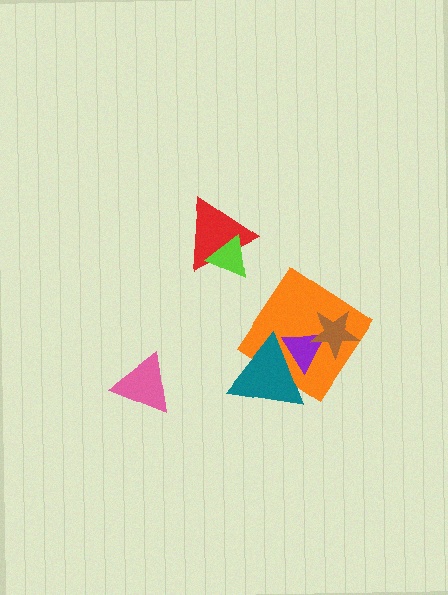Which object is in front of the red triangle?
The lime triangle is in front of the red triangle.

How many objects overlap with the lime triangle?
1 object overlaps with the lime triangle.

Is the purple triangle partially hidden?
Yes, it is partially covered by another shape.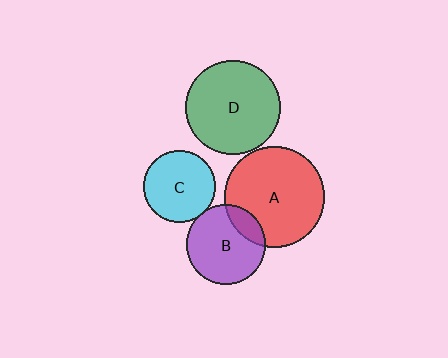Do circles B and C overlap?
Yes.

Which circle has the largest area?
Circle A (red).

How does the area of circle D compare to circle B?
Approximately 1.4 times.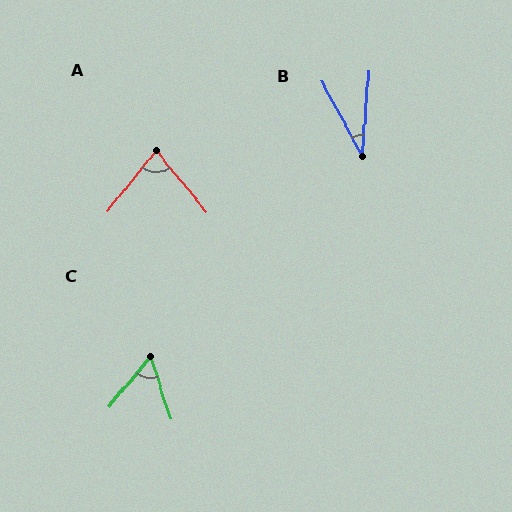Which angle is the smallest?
B, at approximately 33 degrees.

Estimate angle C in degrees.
Approximately 57 degrees.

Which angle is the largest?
A, at approximately 78 degrees.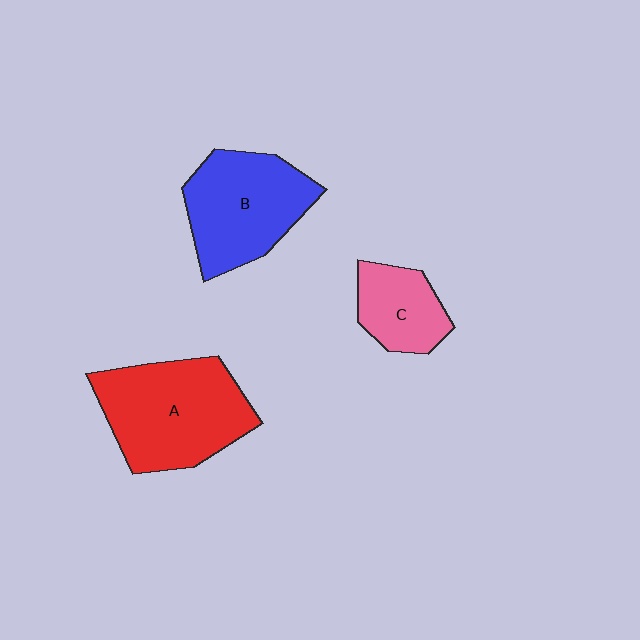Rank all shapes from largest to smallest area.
From largest to smallest: A (red), B (blue), C (pink).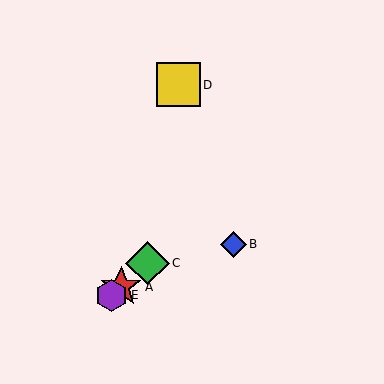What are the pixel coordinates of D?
Object D is at (178, 85).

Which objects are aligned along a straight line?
Objects A, C, E are aligned along a straight line.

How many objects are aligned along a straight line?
3 objects (A, C, E) are aligned along a straight line.